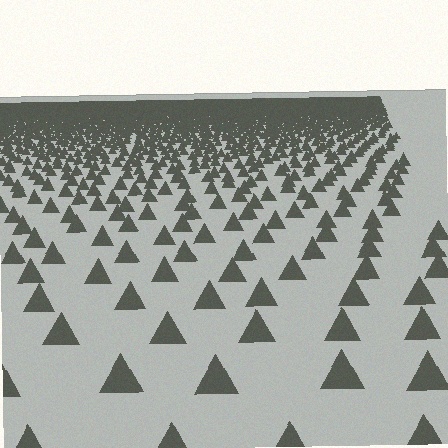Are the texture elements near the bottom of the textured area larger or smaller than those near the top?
Larger. Near the bottom, elements are closer to the viewer and appear at a bigger on-screen size.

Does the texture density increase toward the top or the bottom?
Density increases toward the top.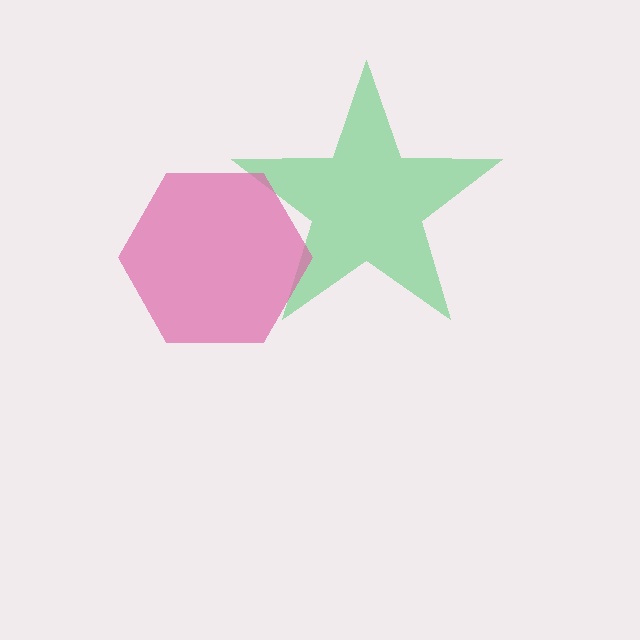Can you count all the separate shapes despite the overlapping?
Yes, there are 2 separate shapes.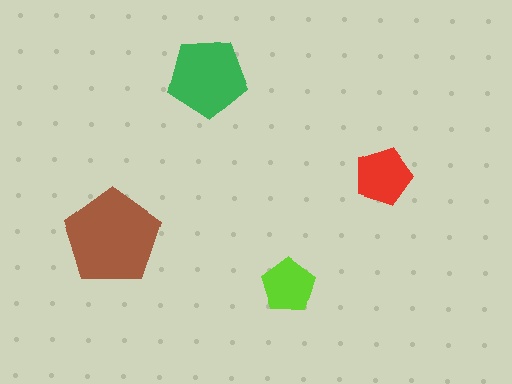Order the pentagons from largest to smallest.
the brown one, the green one, the red one, the lime one.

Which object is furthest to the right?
The red pentagon is rightmost.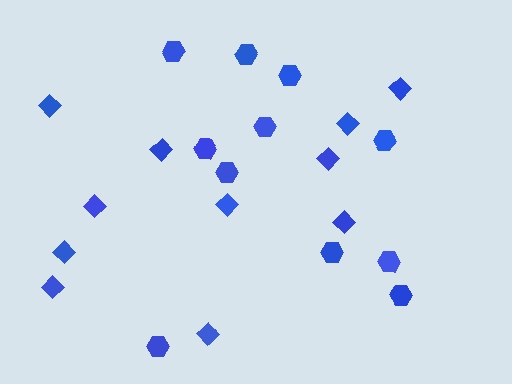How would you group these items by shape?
There are 2 groups: one group of hexagons (11) and one group of diamonds (11).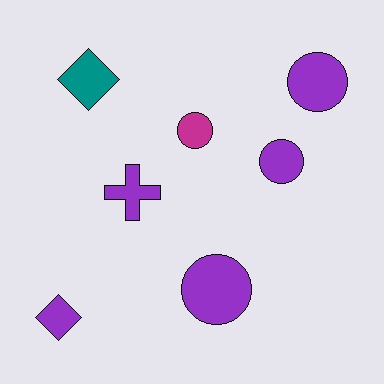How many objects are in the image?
There are 7 objects.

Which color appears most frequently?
Purple, with 5 objects.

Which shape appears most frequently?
Circle, with 4 objects.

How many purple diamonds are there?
There is 1 purple diamond.